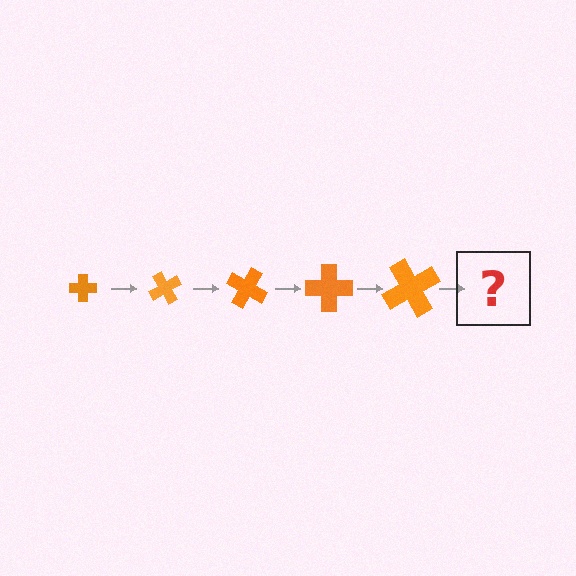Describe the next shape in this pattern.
It should be a cross, larger than the previous one and rotated 300 degrees from the start.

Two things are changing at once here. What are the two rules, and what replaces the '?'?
The two rules are that the cross grows larger each step and it rotates 60 degrees each step. The '?' should be a cross, larger than the previous one and rotated 300 degrees from the start.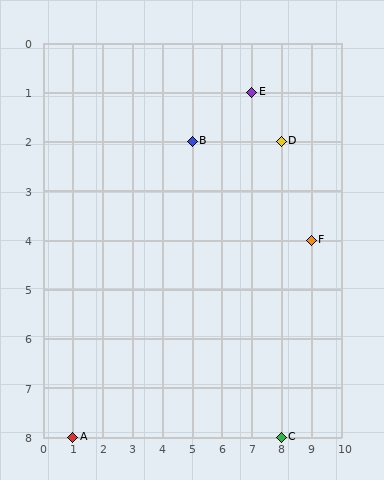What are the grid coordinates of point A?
Point A is at grid coordinates (1, 8).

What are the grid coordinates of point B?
Point B is at grid coordinates (5, 2).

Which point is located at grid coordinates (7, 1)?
Point E is at (7, 1).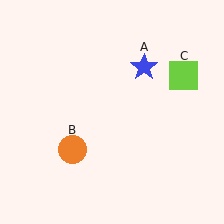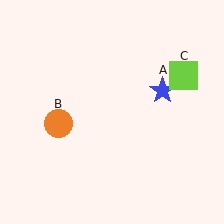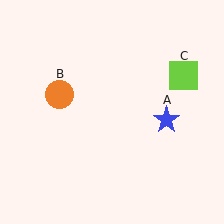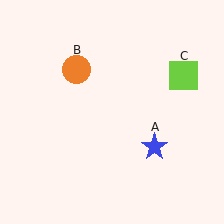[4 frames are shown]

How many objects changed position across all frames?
2 objects changed position: blue star (object A), orange circle (object B).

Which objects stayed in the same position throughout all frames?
Lime square (object C) remained stationary.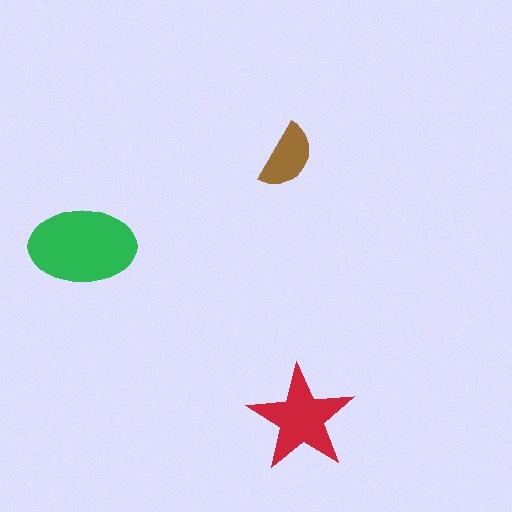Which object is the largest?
The green ellipse.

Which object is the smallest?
The brown semicircle.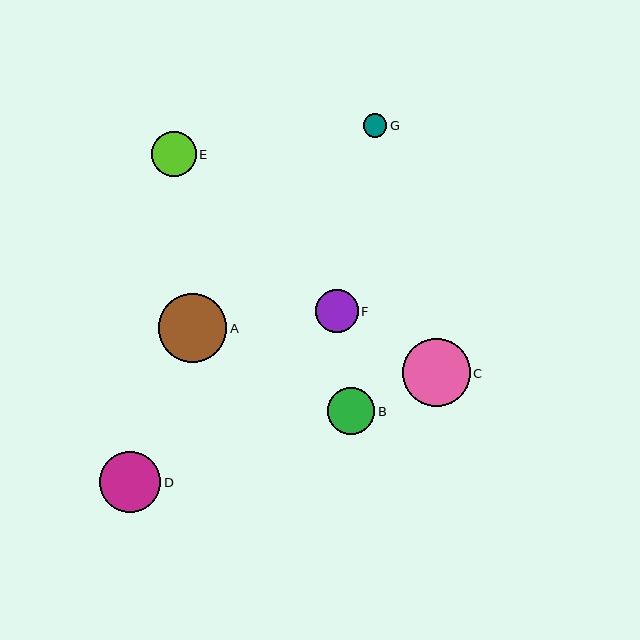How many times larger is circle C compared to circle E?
Circle C is approximately 1.5 times the size of circle E.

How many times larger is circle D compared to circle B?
Circle D is approximately 1.3 times the size of circle B.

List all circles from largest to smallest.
From largest to smallest: A, C, D, B, E, F, G.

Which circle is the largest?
Circle A is the largest with a size of approximately 68 pixels.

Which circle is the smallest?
Circle G is the smallest with a size of approximately 23 pixels.